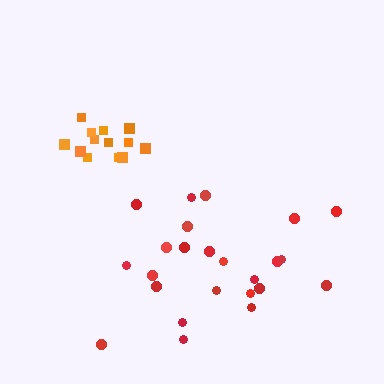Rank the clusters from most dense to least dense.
orange, red.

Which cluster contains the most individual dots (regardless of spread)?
Red (25).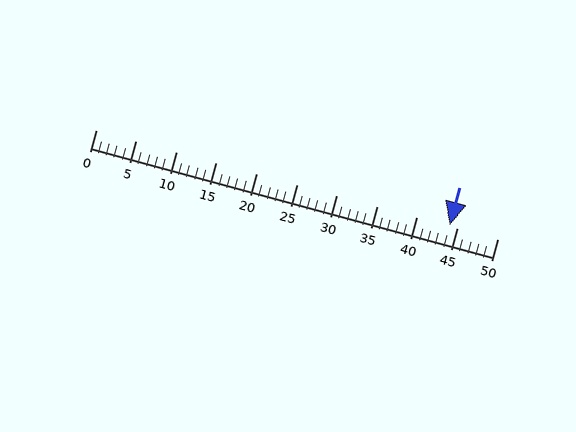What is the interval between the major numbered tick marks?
The major tick marks are spaced 5 units apart.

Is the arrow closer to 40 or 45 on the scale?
The arrow is closer to 45.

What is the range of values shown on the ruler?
The ruler shows values from 0 to 50.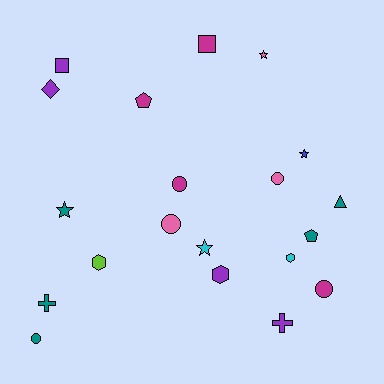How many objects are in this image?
There are 20 objects.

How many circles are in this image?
There are 5 circles.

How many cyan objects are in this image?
There are 2 cyan objects.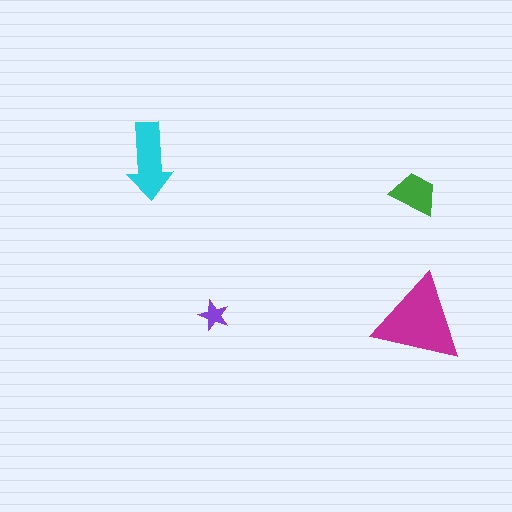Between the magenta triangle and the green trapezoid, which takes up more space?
The magenta triangle.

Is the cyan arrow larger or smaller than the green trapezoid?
Larger.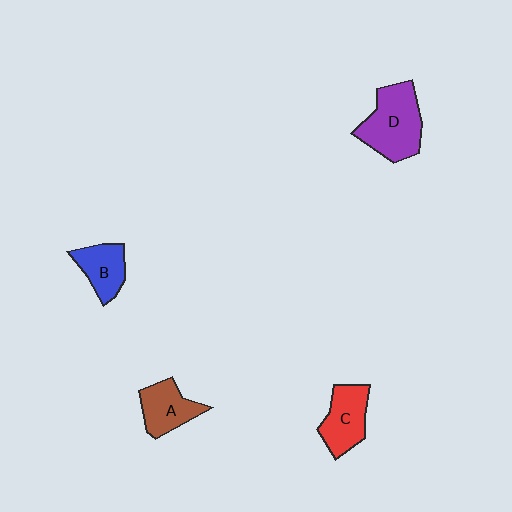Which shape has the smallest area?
Shape B (blue).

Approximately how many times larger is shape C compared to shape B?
Approximately 1.2 times.